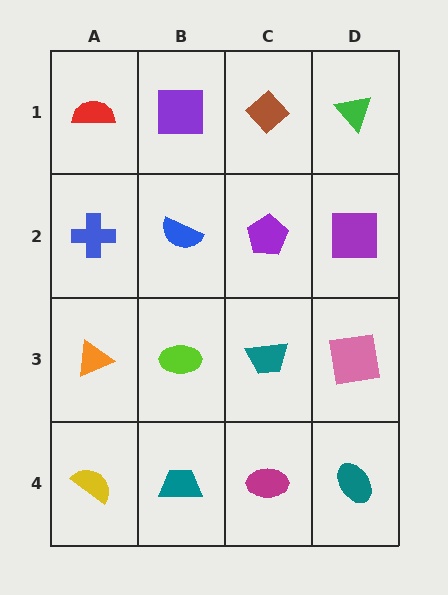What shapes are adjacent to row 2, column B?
A purple square (row 1, column B), a lime ellipse (row 3, column B), a blue cross (row 2, column A), a purple pentagon (row 2, column C).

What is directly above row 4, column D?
A pink square.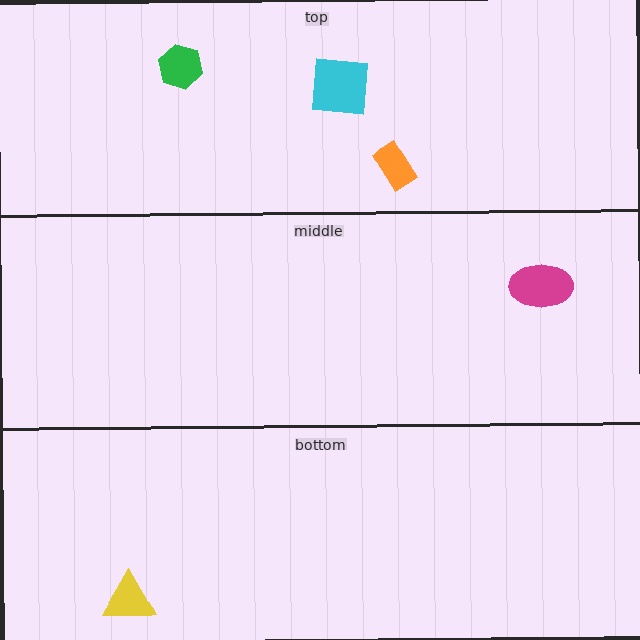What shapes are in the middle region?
The magenta ellipse.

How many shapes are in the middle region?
1.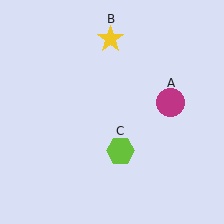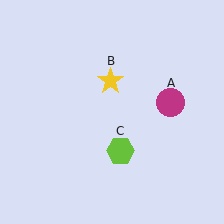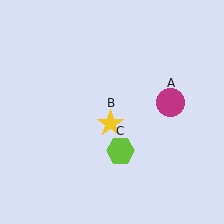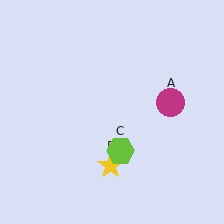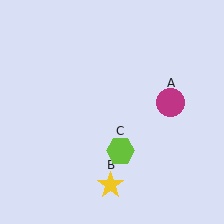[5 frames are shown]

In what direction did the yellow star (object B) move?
The yellow star (object B) moved down.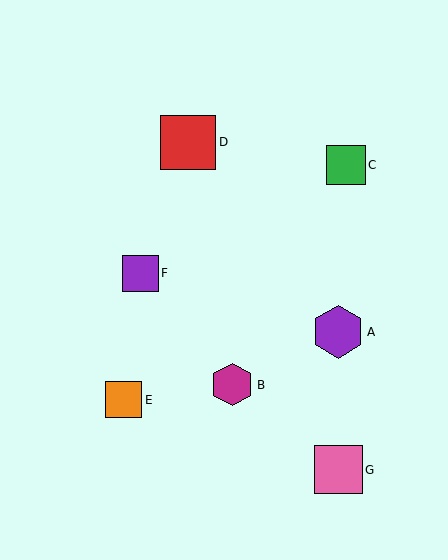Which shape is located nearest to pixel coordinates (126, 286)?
The purple square (labeled F) at (140, 273) is nearest to that location.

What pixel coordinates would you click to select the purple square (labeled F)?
Click at (140, 273) to select the purple square F.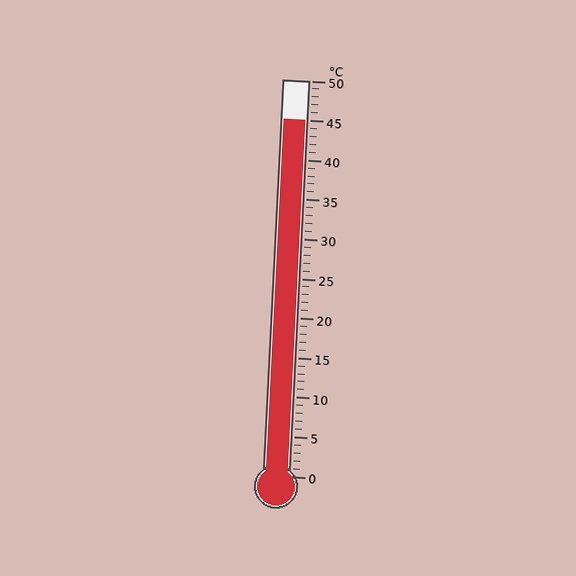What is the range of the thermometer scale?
The thermometer scale ranges from 0°C to 50°C.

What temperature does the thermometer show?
The thermometer shows approximately 45°C.